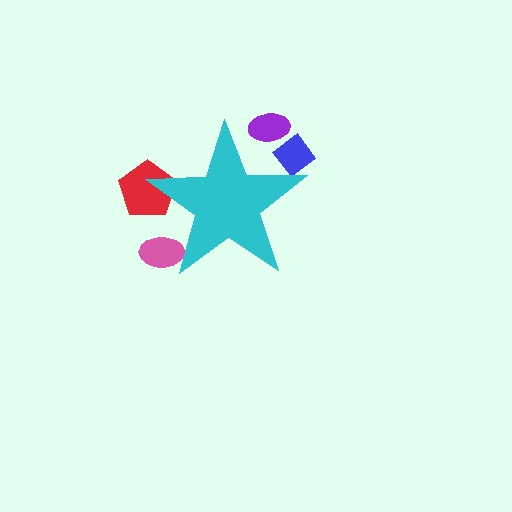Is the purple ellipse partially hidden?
Yes, the purple ellipse is partially hidden behind the cyan star.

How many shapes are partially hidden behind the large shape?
4 shapes are partially hidden.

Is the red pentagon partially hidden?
Yes, the red pentagon is partially hidden behind the cyan star.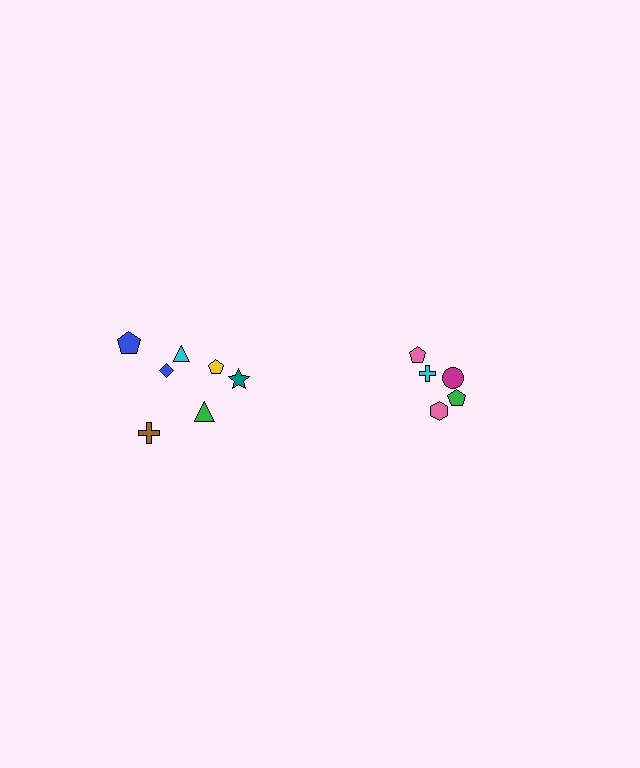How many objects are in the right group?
There are 5 objects.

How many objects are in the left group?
There are 7 objects.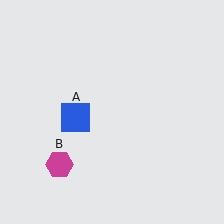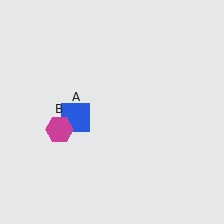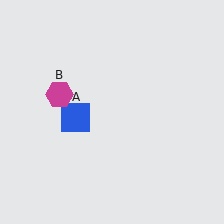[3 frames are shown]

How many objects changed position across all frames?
1 object changed position: magenta hexagon (object B).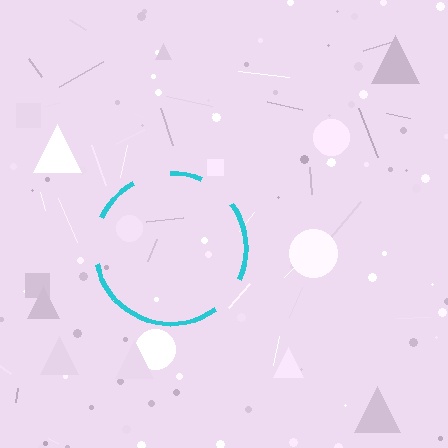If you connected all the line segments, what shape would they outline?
They would outline a circle.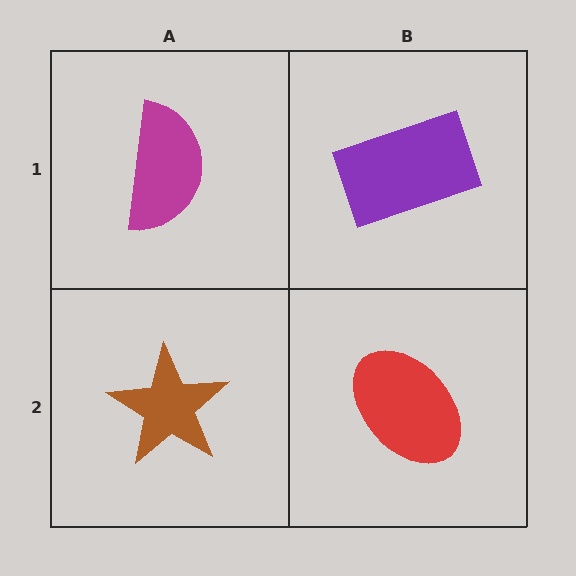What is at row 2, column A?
A brown star.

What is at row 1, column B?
A purple rectangle.